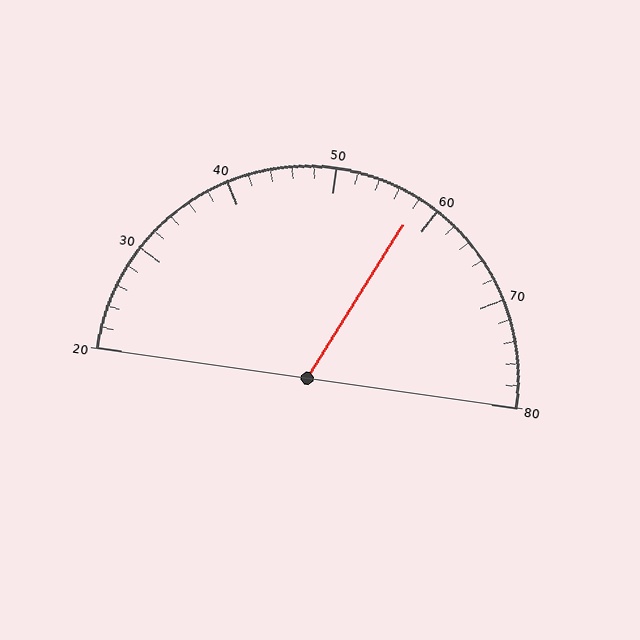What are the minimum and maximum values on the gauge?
The gauge ranges from 20 to 80.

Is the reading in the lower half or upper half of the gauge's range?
The reading is in the upper half of the range (20 to 80).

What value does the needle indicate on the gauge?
The needle indicates approximately 58.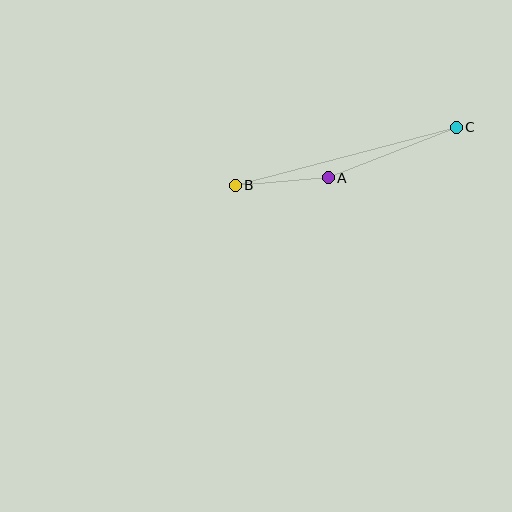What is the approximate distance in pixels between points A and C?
The distance between A and C is approximately 138 pixels.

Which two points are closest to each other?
Points A and B are closest to each other.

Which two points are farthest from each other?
Points B and C are farthest from each other.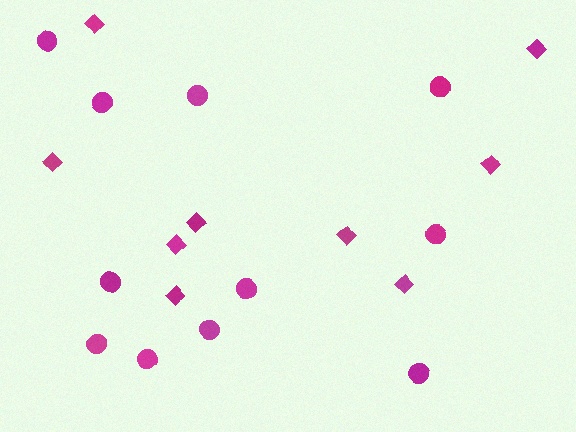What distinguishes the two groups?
There are 2 groups: one group of circles (11) and one group of diamonds (9).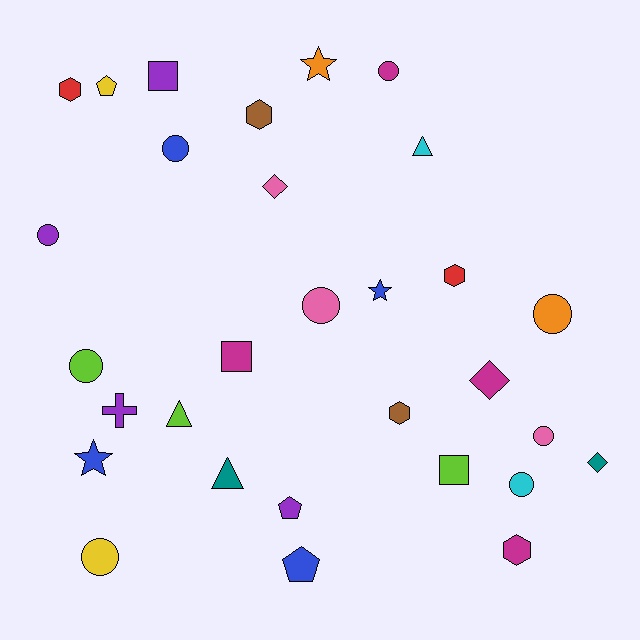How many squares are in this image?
There are 3 squares.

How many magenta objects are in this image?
There are 4 magenta objects.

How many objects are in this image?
There are 30 objects.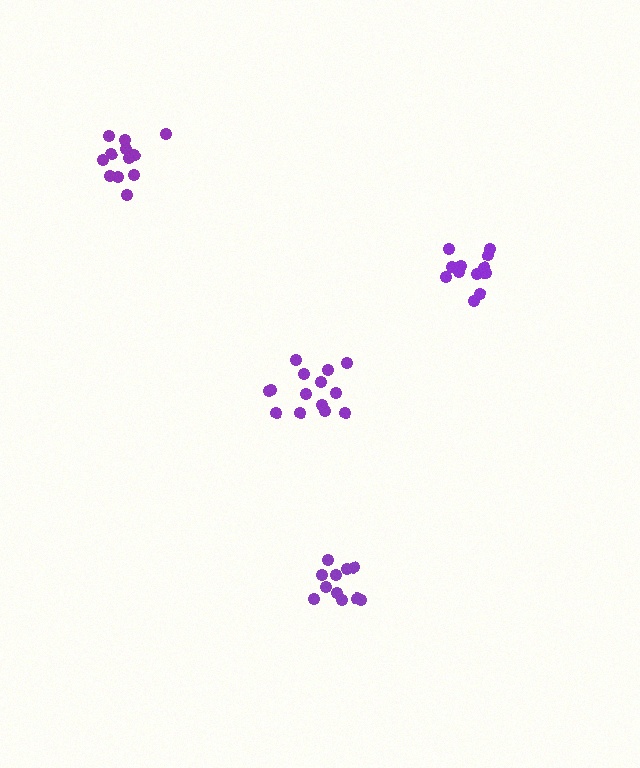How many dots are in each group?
Group 1: 13 dots, Group 2: 14 dots, Group 3: 12 dots, Group 4: 11 dots (50 total).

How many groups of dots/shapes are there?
There are 4 groups.